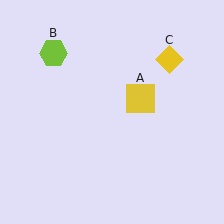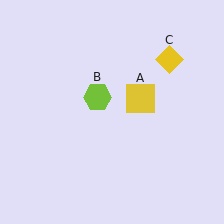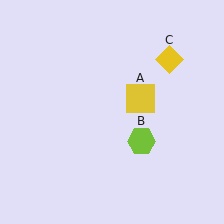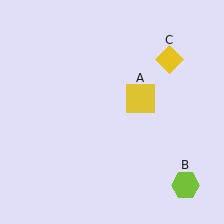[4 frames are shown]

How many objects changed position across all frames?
1 object changed position: lime hexagon (object B).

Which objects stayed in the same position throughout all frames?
Yellow square (object A) and yellow diamond (object C) remained stationary.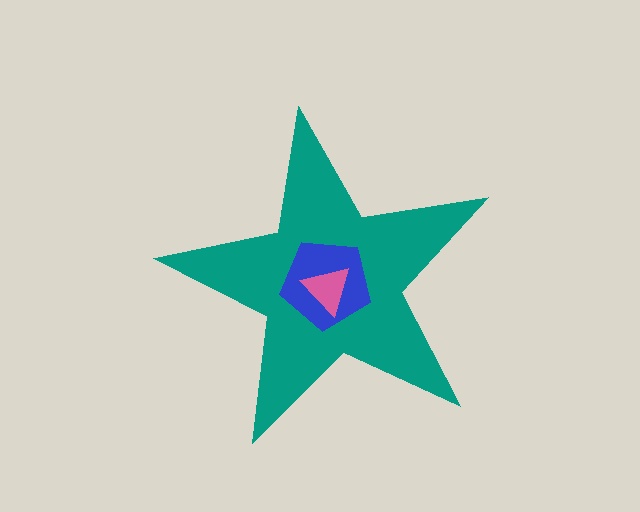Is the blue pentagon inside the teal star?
Yes.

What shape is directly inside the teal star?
The blue pentagon.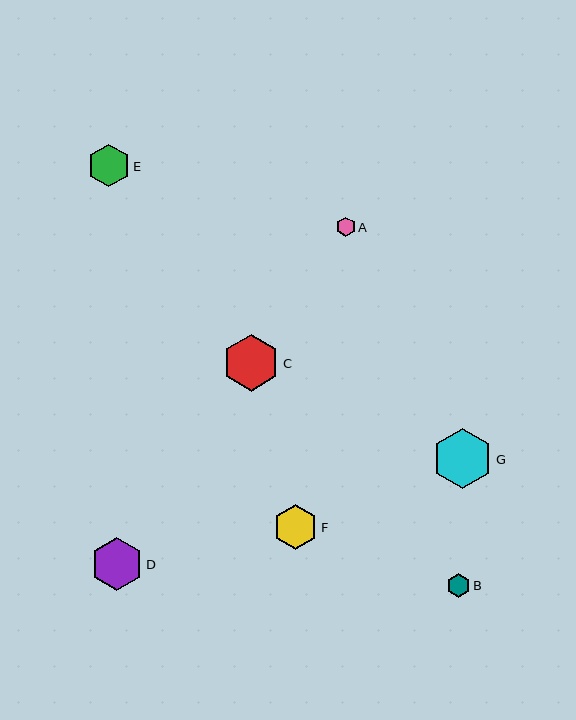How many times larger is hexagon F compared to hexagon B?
Hexagon F is approximately 1.9 times the size of hexagon B.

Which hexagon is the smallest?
Hexagon A is the smallest with a size of approximately 19 pixels.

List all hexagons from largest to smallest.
From largest to smallest: G, C, D, F, E, B, A.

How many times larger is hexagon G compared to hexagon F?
Hexagon G is approximately 1.3 times the size of hexagon F.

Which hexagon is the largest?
Hexagon G is the largest with a size of approximately 60 pixels.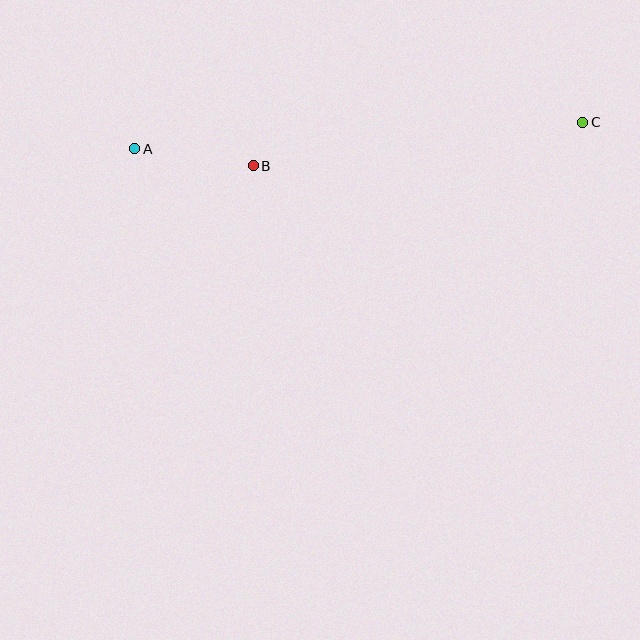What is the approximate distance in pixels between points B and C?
The distance between B and C is approximately 332 pixels.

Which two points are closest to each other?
Points A and B are closest to each other.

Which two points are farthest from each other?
Points A and C are farthest from each other.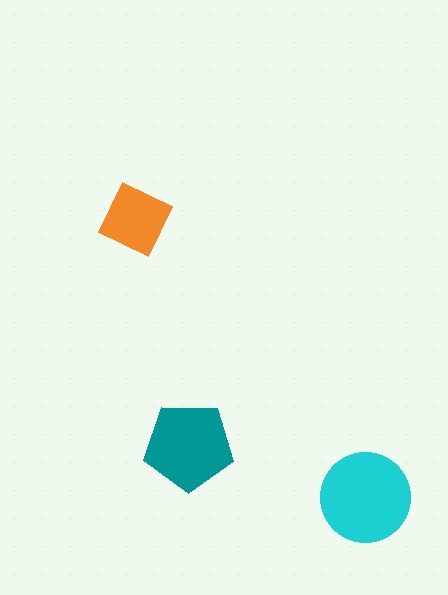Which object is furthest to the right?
The cyan circle is rightmost.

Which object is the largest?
The cyan circle.